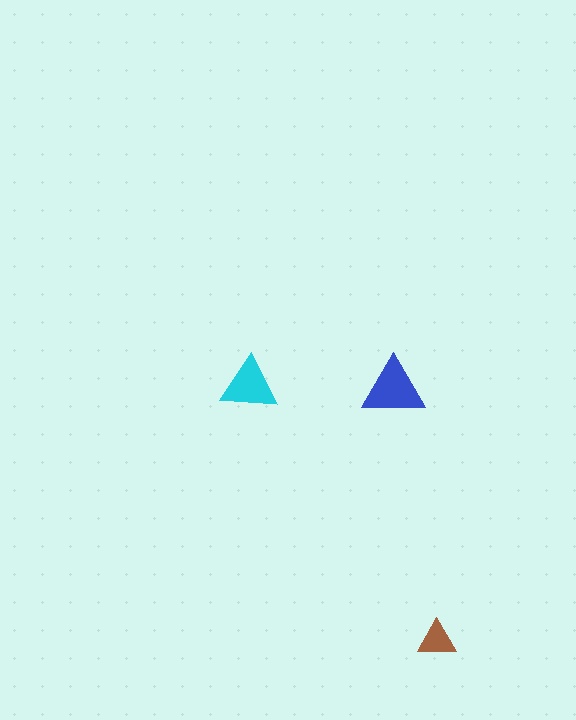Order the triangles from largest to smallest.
the blue one, the cyan one, the brown one.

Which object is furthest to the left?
The cyan triangle is leftmost.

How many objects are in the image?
There are 3 objects in the image.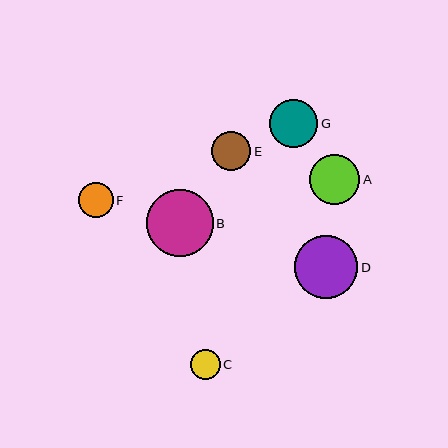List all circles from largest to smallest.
From largest to smallest: B, D, A, G, E, F, C.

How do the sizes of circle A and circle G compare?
Circle A and circle G are approximately the same size.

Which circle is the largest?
Circle B is the largest with a size of approximately 66 pixels.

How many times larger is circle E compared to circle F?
Circle E is approximately 1.1 times the size of circle F.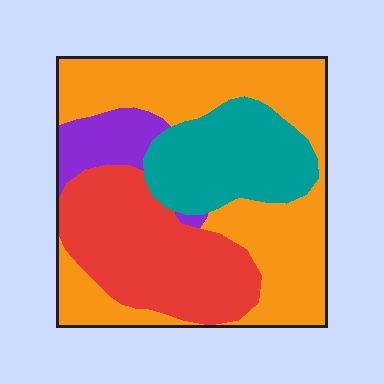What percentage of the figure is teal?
Teal covers about 20% of the figure.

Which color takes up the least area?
Purple, at roughly 10%.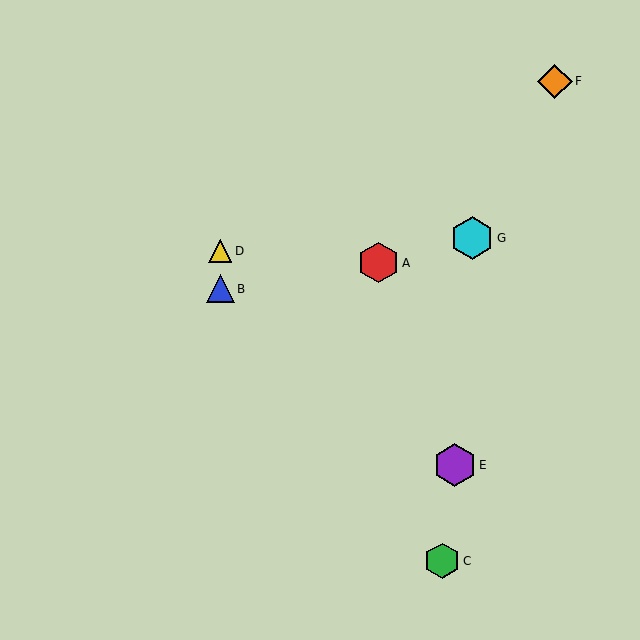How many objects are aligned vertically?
2 objects (B, D) are aligned vertically.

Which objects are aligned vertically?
Objects B, D are aligned vertically.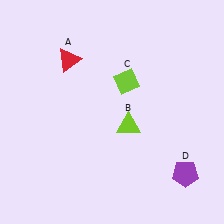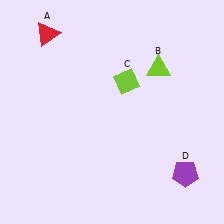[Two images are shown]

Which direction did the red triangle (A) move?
The red triangle (A) moved up.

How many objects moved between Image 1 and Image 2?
2 objects moved between the two images.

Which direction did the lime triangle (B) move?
The lime triangle (B) moved up.